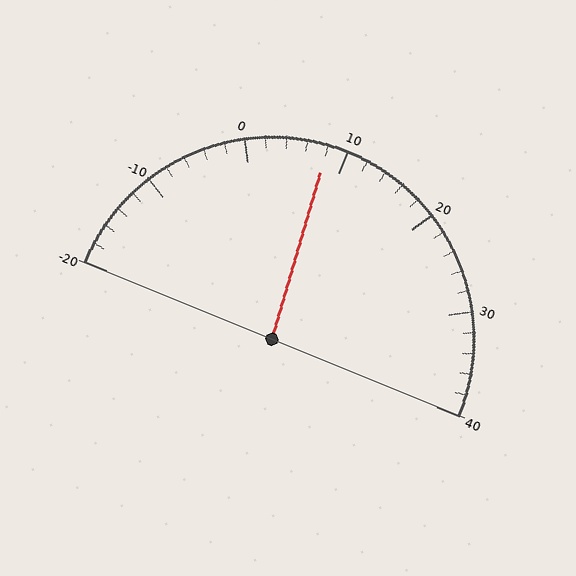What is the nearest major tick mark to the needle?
The nearest major tick mark is 10.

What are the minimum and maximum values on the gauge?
The gauge ranges from -20 to 40.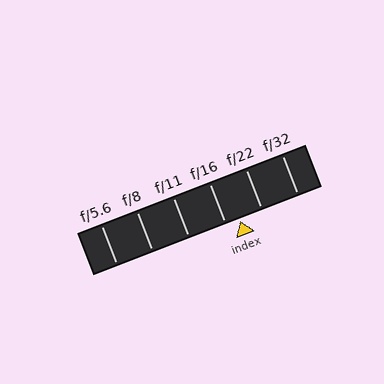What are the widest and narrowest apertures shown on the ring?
The widest aperture shown is f/5.6 and the narrowest is f/32.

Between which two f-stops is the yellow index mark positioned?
The index mark is between f/16 and f/22.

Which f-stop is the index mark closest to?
The index mark is closest to f/16.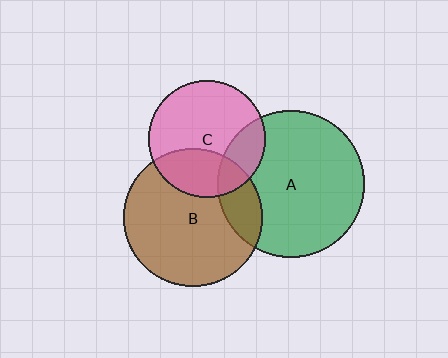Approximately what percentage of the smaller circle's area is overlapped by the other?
Approximately 20%.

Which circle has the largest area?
Circle A (green).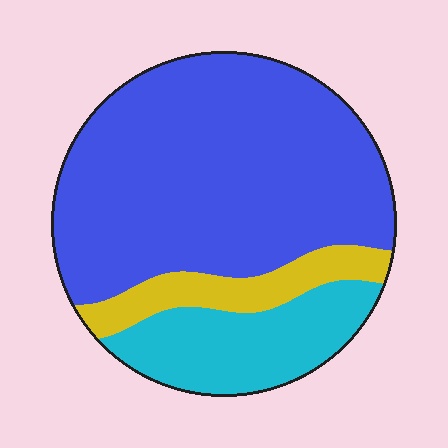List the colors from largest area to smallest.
From largest to smallest: blue, cyan, yellow.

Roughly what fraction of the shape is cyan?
Cyan takes up between a sixth and a third of the shape.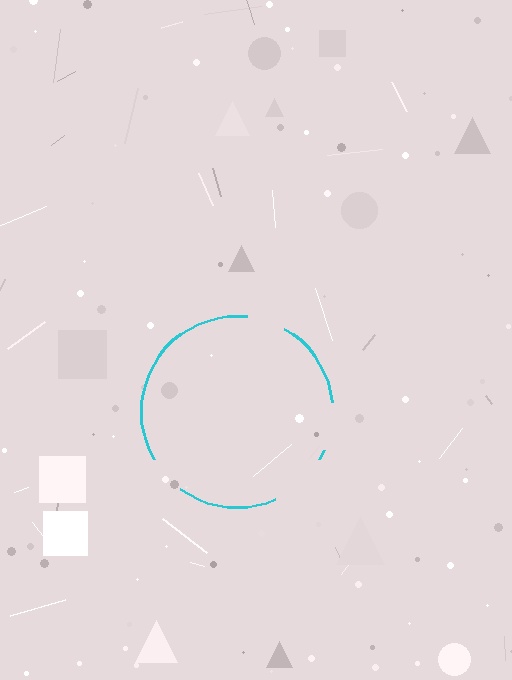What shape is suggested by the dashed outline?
The dashed outline suggests a circle.